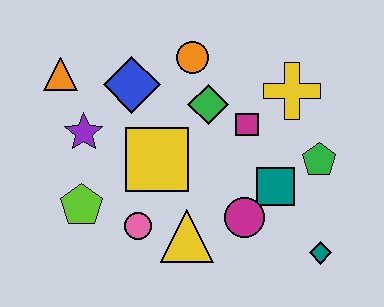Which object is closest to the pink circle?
The yellow triangle is closest to the pink circle.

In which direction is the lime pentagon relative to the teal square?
The lime pentagon is to the left of the teal square.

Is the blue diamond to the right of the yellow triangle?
No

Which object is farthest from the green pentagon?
The orange triangle is farthest from the green pentagon.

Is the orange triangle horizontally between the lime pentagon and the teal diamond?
No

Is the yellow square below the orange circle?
Yes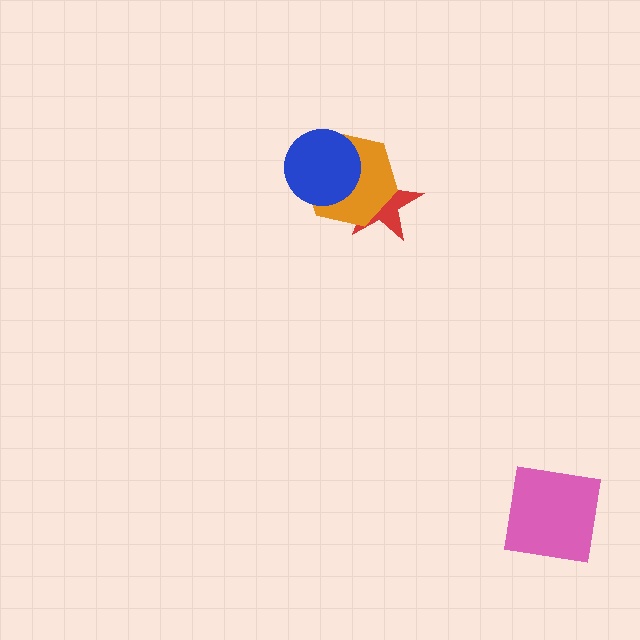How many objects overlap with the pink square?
0 objects overlap with the pink square.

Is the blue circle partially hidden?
No, no other shape covers it.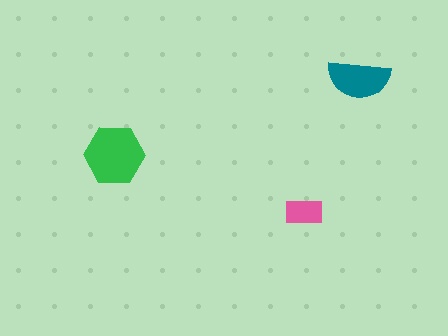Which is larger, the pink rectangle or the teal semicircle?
The teal semicircle.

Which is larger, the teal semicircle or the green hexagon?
The green hexagon.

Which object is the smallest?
The pink rectangle.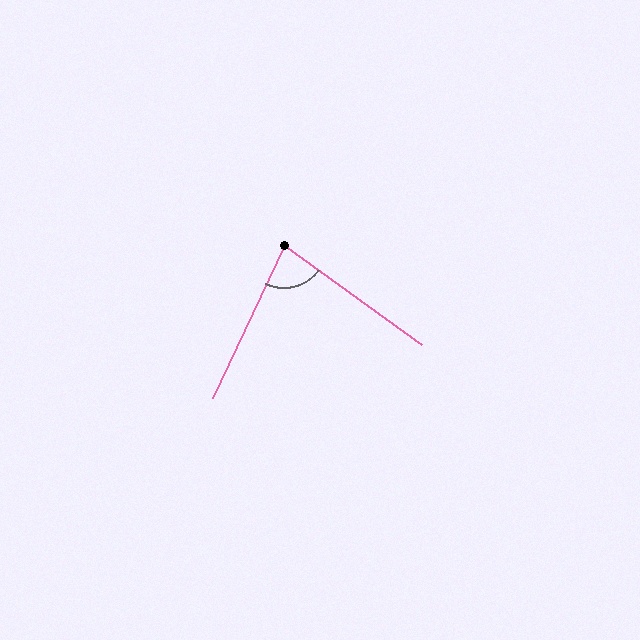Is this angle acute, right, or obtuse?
It is acute.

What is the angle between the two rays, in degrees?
Approximately 79 degrees.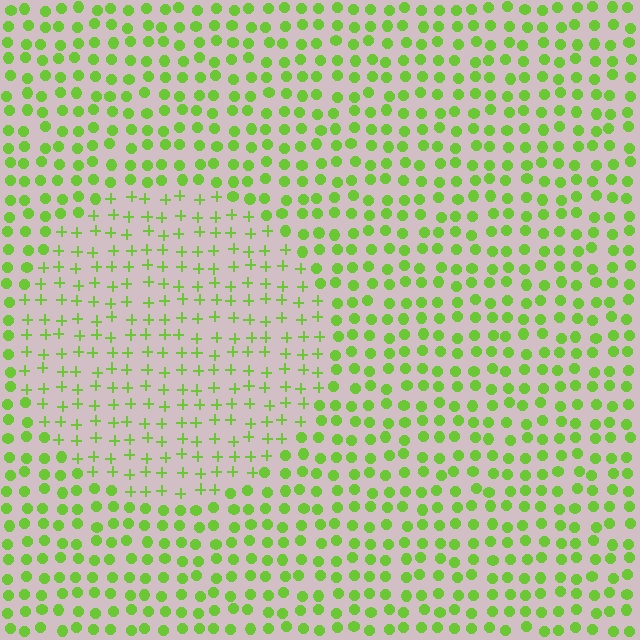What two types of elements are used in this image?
The image uses plus signs inside the circle region and circles outside it.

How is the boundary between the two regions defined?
The boundary is defined by a change in element shape: plus signs inside vs. circles outside. All elements share the same color and spacing.